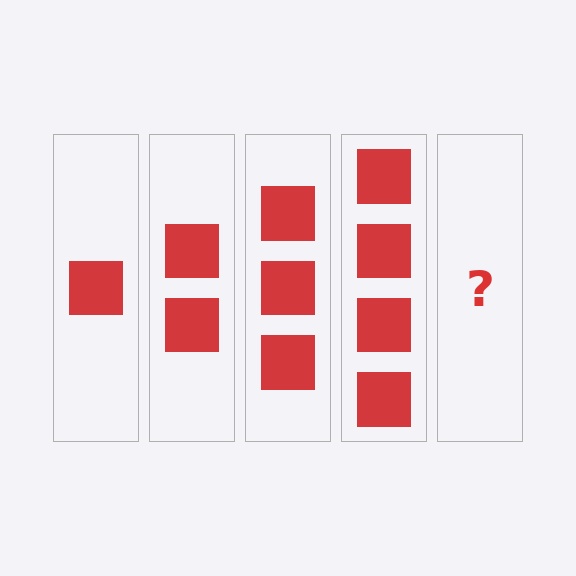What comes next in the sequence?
The next element should be 5 squares.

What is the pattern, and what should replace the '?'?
The pattern is that each step adds one more square. The '?' should be 5 squares.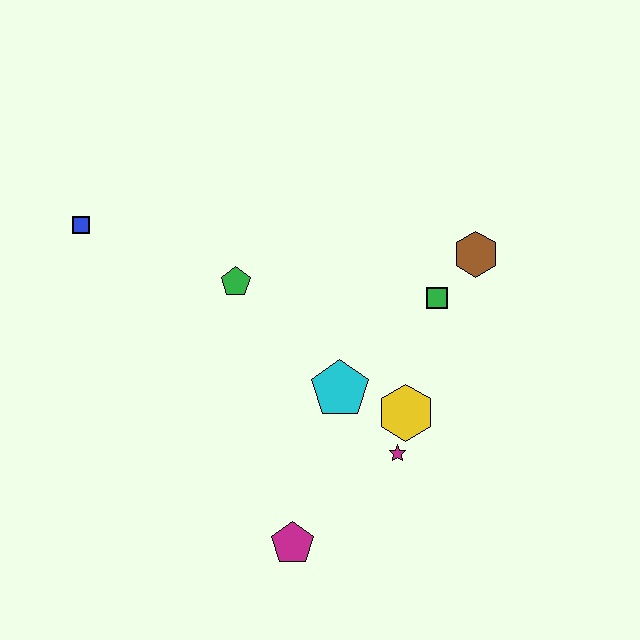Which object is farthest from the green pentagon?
The magenta pentagon is farthest from the green pentagon.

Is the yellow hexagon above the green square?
No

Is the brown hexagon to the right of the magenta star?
Yes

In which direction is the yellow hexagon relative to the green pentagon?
The yellow hexagon is to the right of the green pentagon.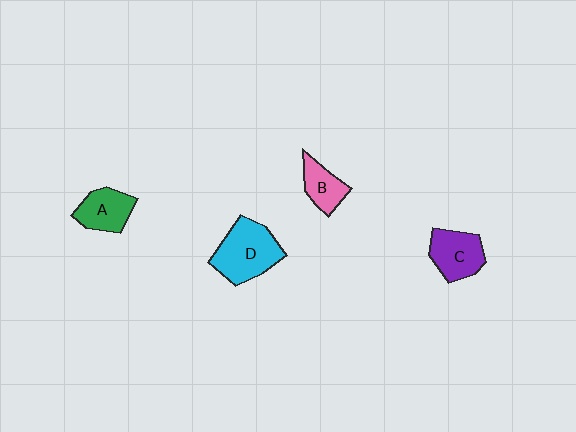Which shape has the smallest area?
Shape B (pink).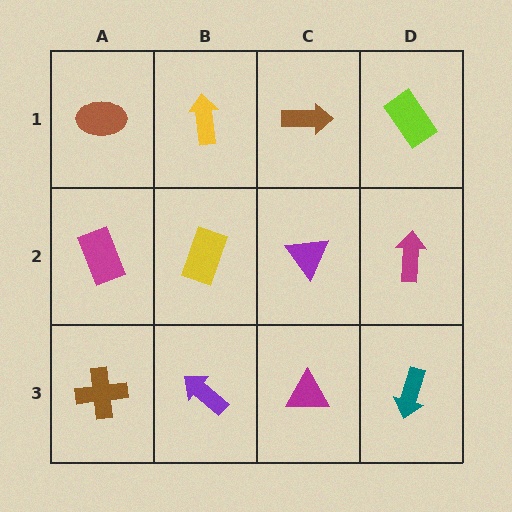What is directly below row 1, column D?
A magenta arrow.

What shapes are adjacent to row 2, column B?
A yellow arrow (row 1, column B), a purple arrow (row 3, column B), a magenta rectangle (row 2, column A), a purple triangle (row 2, column C).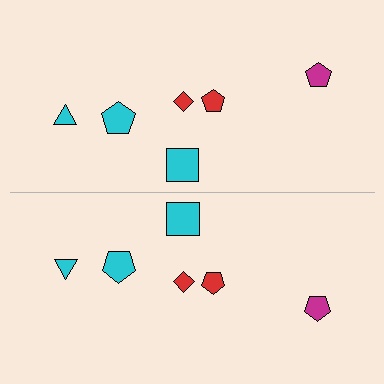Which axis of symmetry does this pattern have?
The pattern has a horizontal axis of symmetry running through the center of the image.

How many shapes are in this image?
There are 12 shapes in this image.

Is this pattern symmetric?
Yes, this pattern has bilateral (reflection) symmetry.